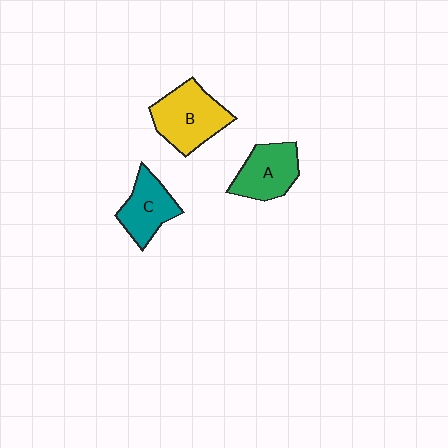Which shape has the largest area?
Shape B (yellow).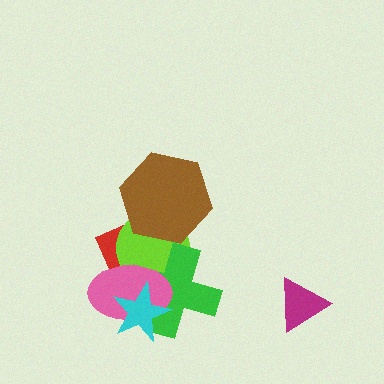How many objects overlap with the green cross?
4 objects overlap with the green cross.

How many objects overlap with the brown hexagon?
2 objects overlap with the brown hexagon.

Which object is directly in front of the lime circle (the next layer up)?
The green cross is directly in front of the lime circle.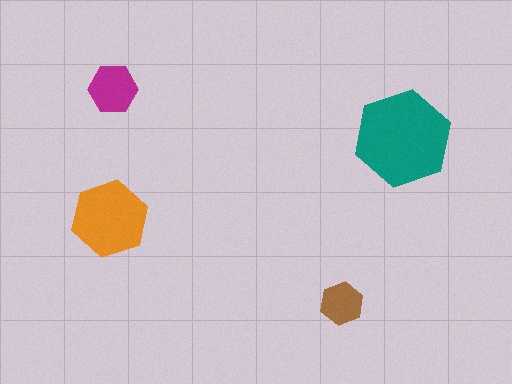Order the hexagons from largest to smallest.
the teal one, the orange one, the magenta one, the brown one.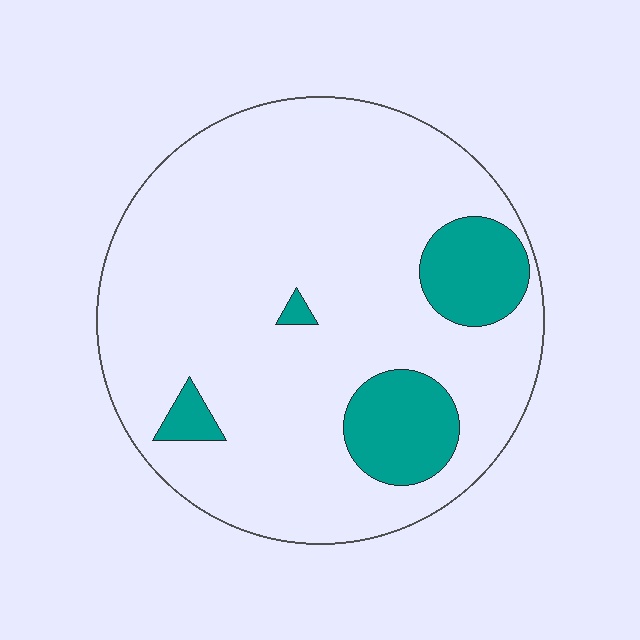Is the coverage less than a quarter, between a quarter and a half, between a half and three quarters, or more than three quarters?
Less than a quarter.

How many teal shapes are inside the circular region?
4.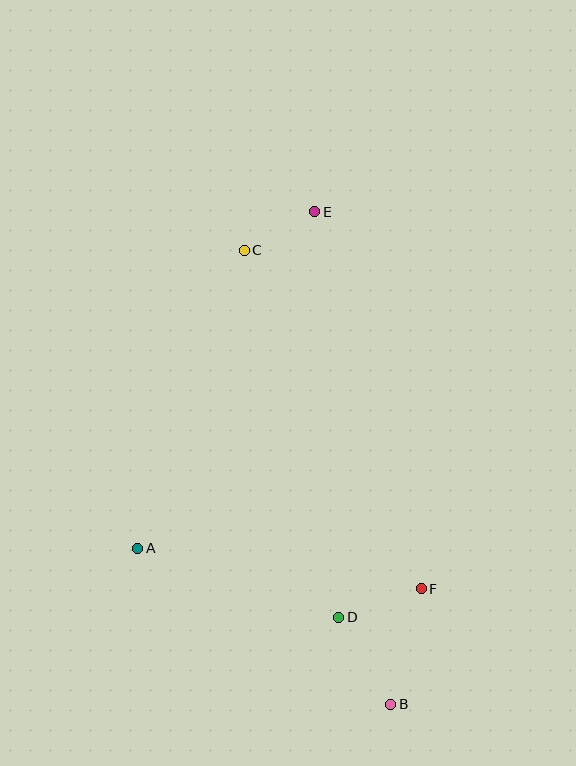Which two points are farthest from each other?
Points B and E are farthest from each other.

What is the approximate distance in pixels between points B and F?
The distance between B and F is approximately 119 pixels.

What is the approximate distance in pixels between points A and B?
The distance between A and B is approximately 297 pixels.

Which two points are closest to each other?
Points C and E are closest to each other.